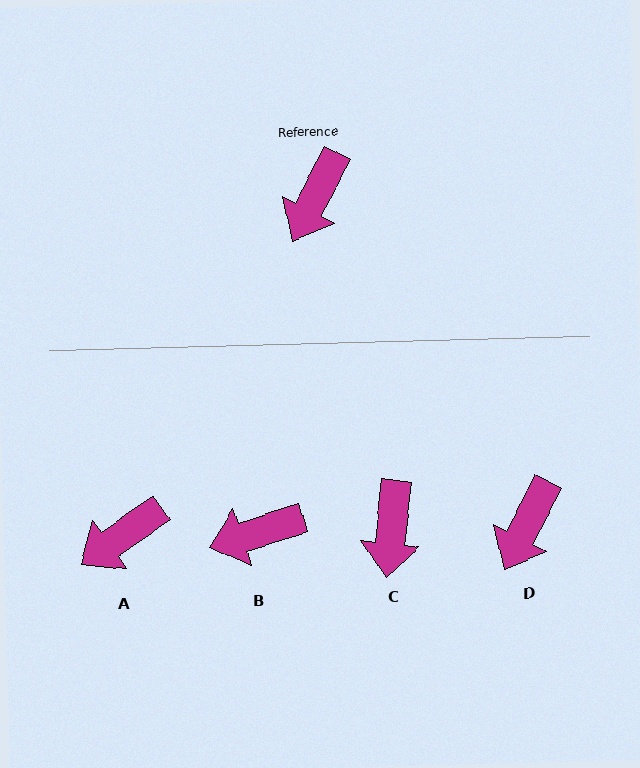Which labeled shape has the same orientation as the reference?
D.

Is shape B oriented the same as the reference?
No, it is off by about 45 degrees.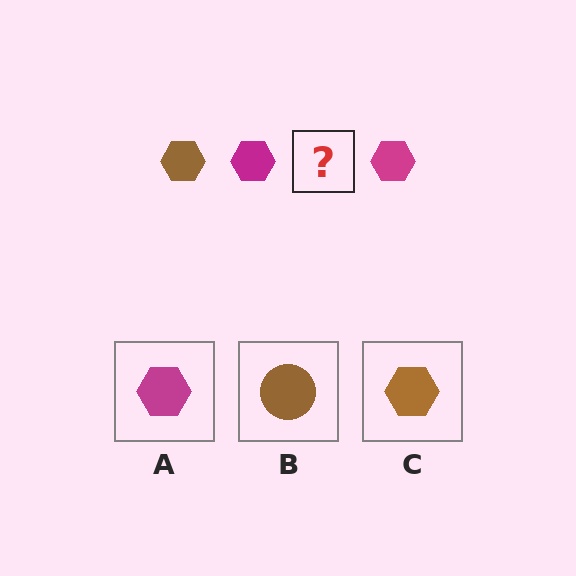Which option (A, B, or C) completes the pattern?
C.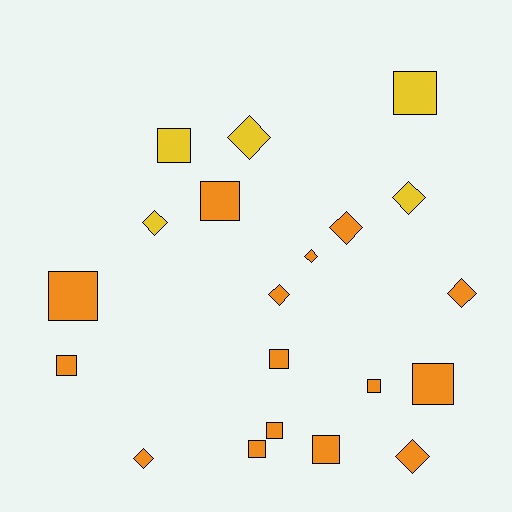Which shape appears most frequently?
Square, with 11 objects.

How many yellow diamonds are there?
There are 3 yellow diamonds.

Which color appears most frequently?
Orange, with 15 objects.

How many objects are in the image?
There are 20 objects.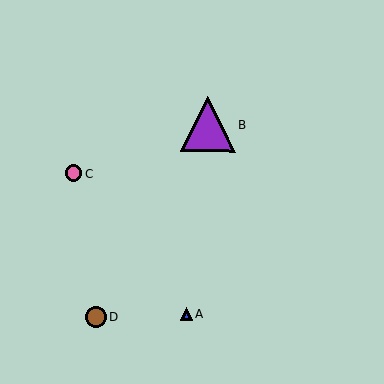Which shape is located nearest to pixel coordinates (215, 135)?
The purple triangle (labeled B) at (208, 124) is nearest to that location.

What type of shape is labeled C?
Shape C is a pink circle.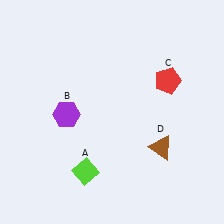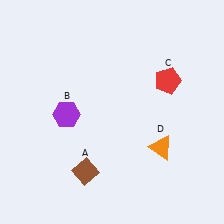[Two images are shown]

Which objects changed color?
A changed from lime to brown. D changed from brown to orange.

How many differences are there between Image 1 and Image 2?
There are 2 differences between the two images.